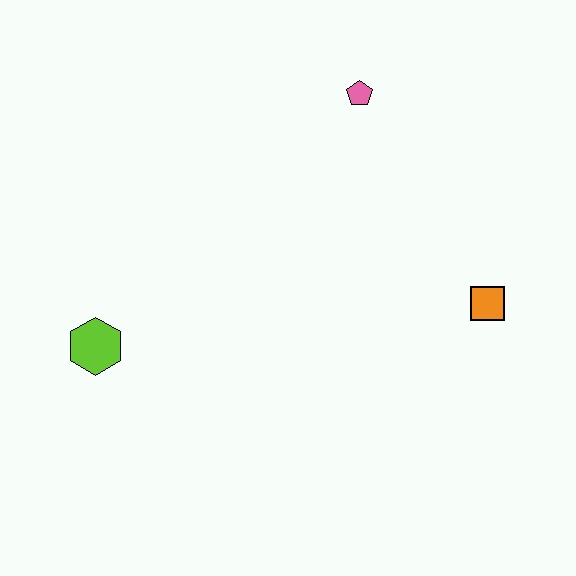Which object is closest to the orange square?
The pink pentagon is closest to the orange square.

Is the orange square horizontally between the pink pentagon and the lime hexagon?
No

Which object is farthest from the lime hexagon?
The orange square is farthest from the lime hexagon.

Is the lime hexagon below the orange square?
Yes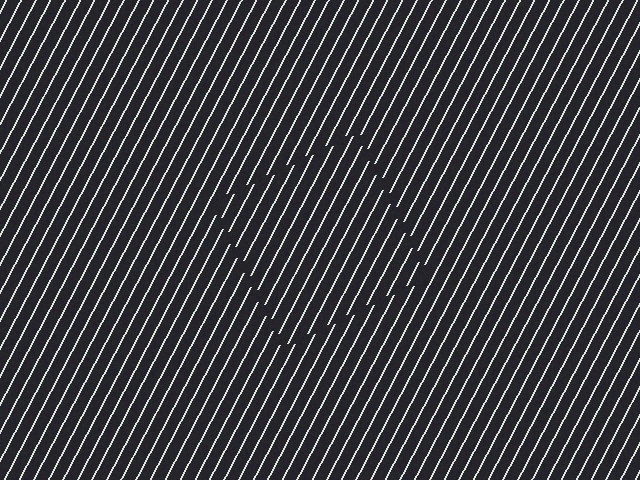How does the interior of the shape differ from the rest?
The interior of the shape contains the same grating, shifted by half a period — the contour is defined by the phase discontinuity where line-ends from the inner and outer gratings abut.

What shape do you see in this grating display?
An illusory square. The interior of the shape contains the same grating, shifted by half a period — the contour is defined by the phase discontinuity where line-ends from the inner and outer gratings abut.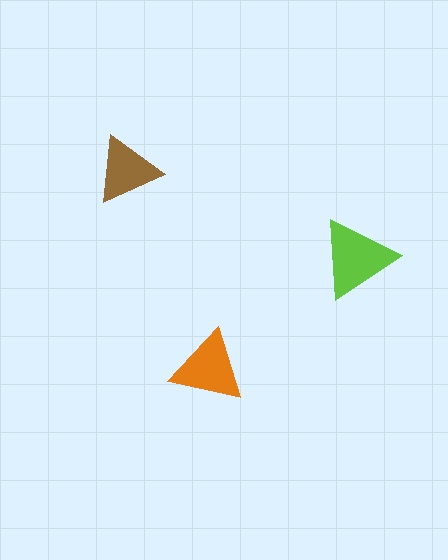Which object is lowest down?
The orange triangle is bottommost.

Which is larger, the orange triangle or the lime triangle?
The lime one.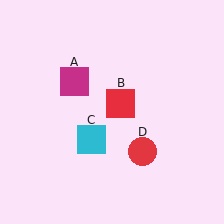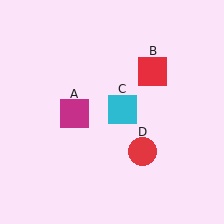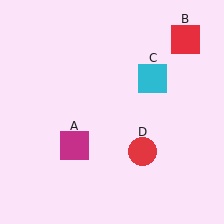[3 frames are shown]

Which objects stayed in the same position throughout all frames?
Red circle (object D) remained stationary.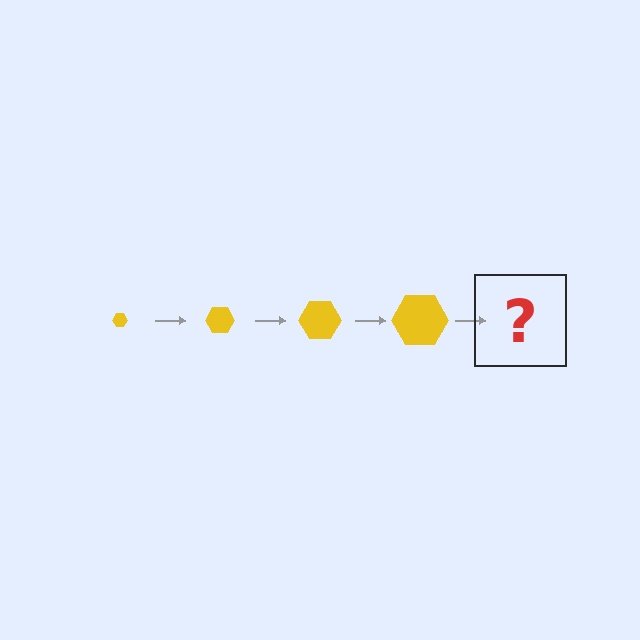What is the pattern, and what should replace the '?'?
The pattern is that the hexagon gets progressively larger each step. The '?' should be a yellow hexagon, larger than the previous one.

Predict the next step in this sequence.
The next step is a yellow hexagon, larger than the previous one.